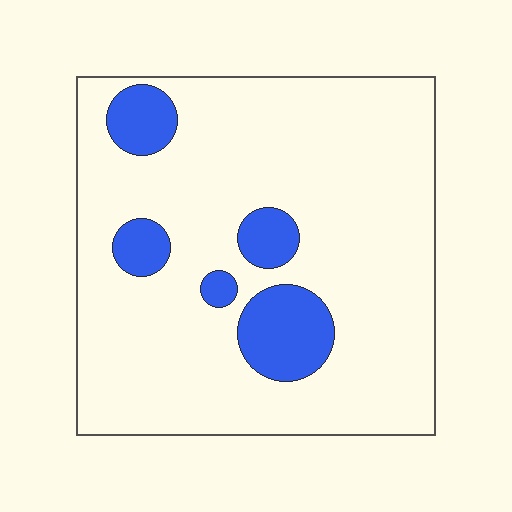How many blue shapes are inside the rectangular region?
5.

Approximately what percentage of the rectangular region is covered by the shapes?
Approximately 15%.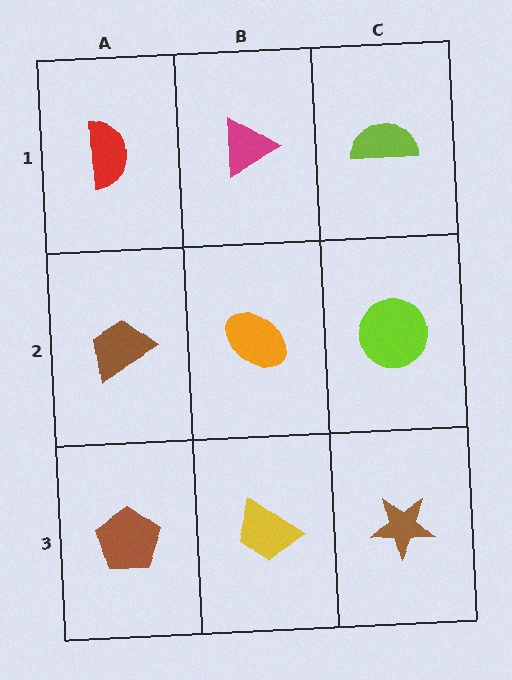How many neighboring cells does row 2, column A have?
3.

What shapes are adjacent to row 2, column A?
A red semicircle (row 1, column A), a brown pentagon (row 3, column A), an orange ellipse (row 2, column B).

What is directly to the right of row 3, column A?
A yellow trapezoid.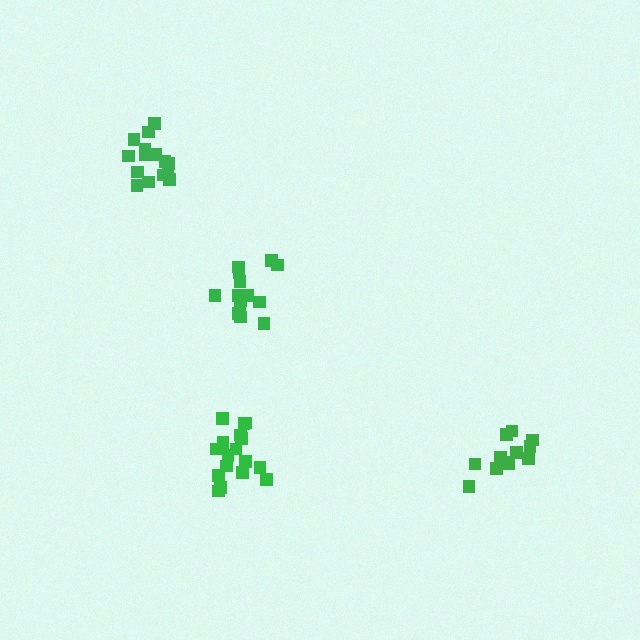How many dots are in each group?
Group 1: 17 dots, Group 2: 14 dots, Group 3: 12 dots, Group 4: 15 dots (58 total).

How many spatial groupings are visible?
There are 4 spatial groupings.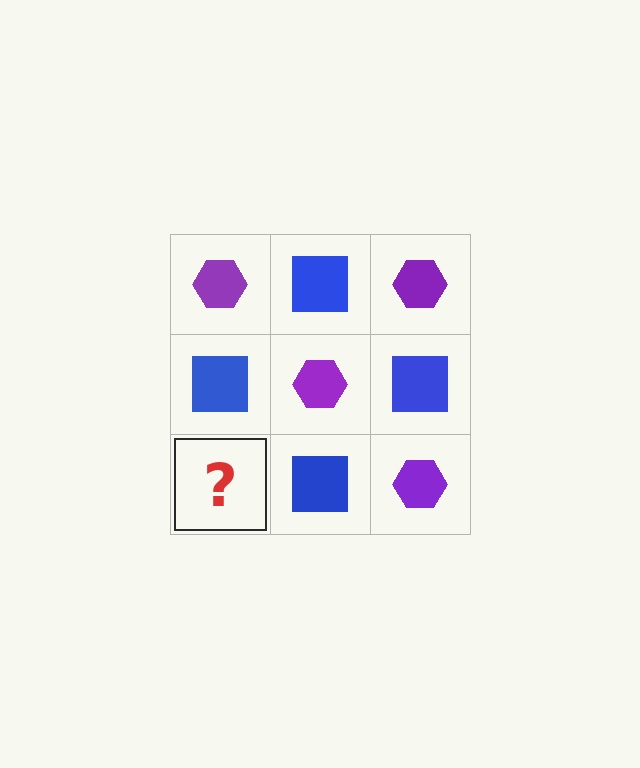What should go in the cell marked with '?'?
The missing cell should contain a purple hexagon.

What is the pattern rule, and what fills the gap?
The rule is that it alternates purple hexagon and blue square in a checkerboard pattern. The gap should be filled with a purple hexagon.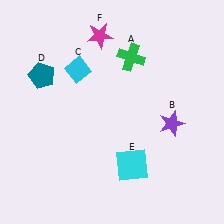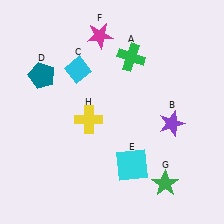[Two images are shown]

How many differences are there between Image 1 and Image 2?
There are 2 differences between the two images.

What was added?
A green star (G), a yellow cross (H) were added in Image 2.